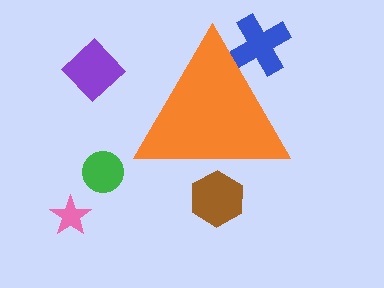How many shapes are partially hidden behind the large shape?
2 shapes are partially hidden.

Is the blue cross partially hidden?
Yes, the blue cross is partially hidden behind the orange triangle.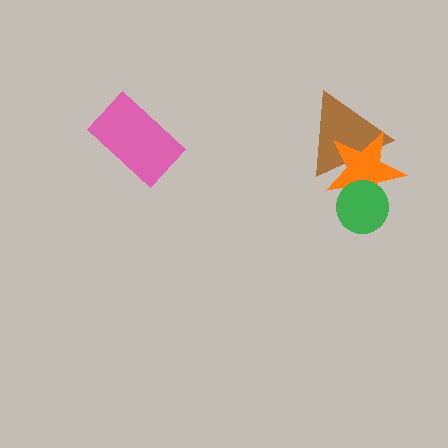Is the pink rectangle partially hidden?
No, no other shape covers it.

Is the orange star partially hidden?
Yes, it is partially covered by another shape.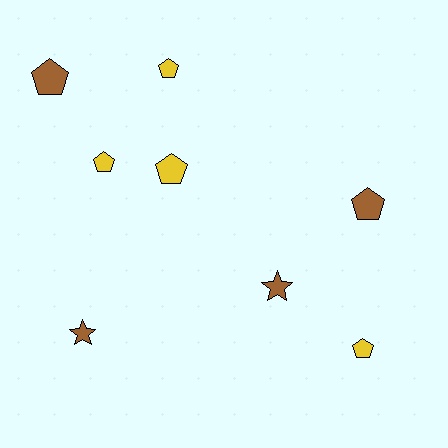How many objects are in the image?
There are 8 objects.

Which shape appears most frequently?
Pentagon, with 6 objects.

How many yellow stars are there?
There are no yellow stars.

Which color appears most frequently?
Brown, with 4 objects.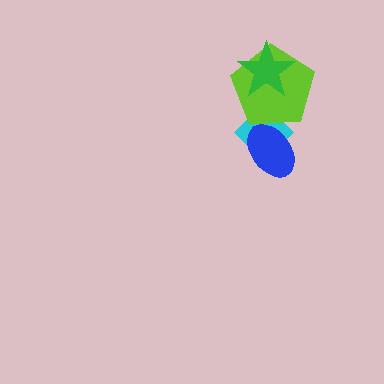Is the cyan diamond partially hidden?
Yes, it is partially covered by another shape.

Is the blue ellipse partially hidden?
Yes, it is partially covered by another shape.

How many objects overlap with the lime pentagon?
3 objects overlap with the lime pentagon.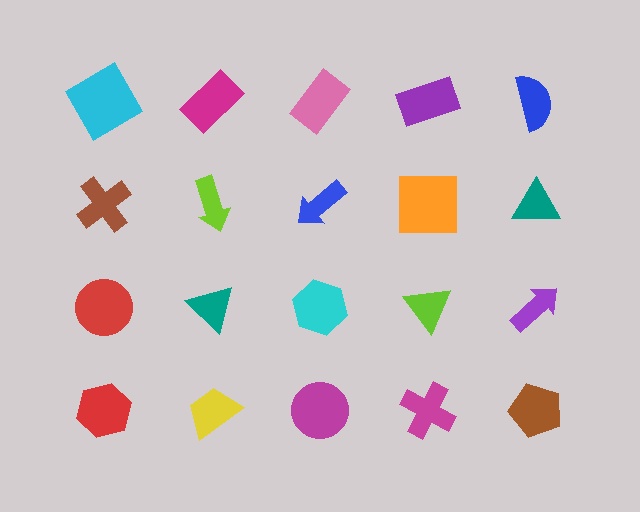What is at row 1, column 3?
A pink rectangle.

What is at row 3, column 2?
A teal triangle.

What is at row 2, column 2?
A lime arrow.